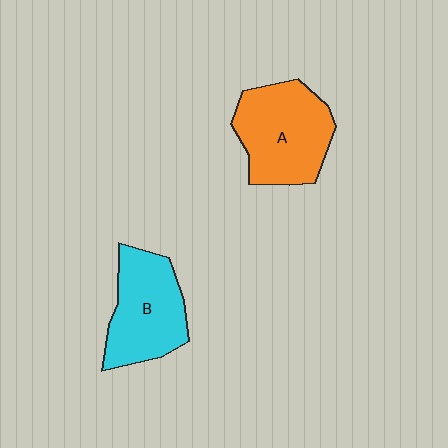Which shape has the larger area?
Shape A (orange).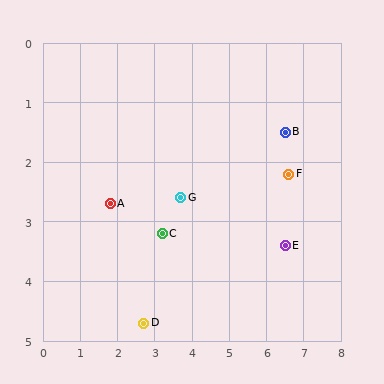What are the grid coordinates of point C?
Point C is at approximately (3.2, 3.2).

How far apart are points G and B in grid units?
Points G and B are about 3.0 grid units apart.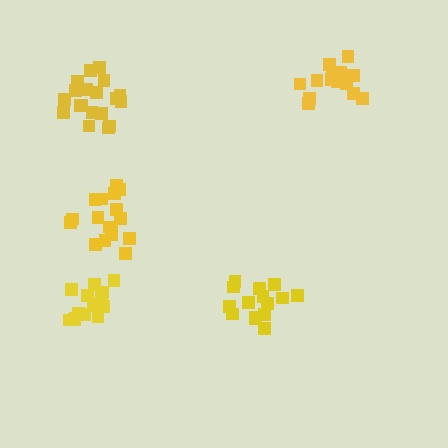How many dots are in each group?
Group 1: 19 dots, Group 2: 15 dots, Group 3: 19 dots, Group 4: 15 dots, Group 5: 17 dots (85 total).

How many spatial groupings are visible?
There are 5 spatial groupings.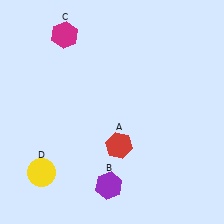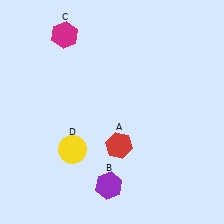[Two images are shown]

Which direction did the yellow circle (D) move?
The yellow circle (D) moved right.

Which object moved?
The yellow circle (D) moved right.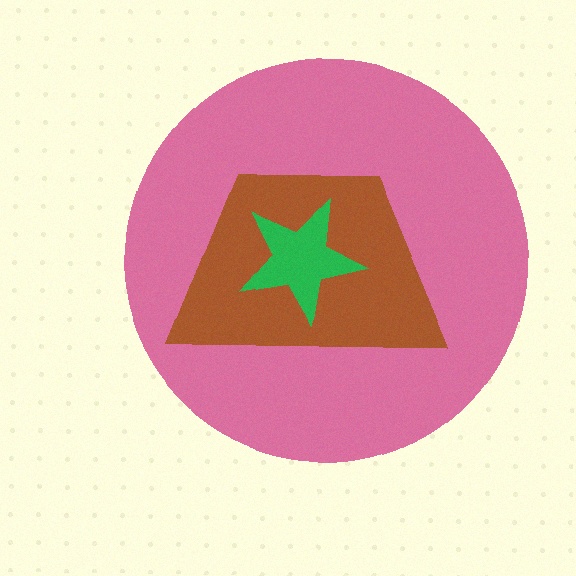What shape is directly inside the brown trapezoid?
The green star.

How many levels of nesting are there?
3.